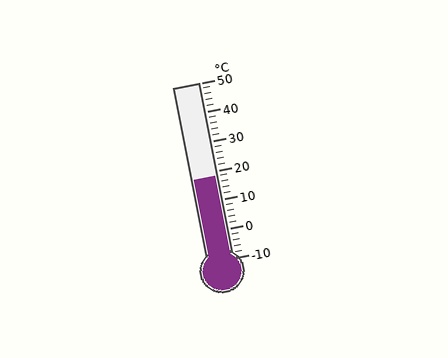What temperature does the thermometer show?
The thermometer shows approximately 18°C.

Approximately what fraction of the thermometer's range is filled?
The thermometer is filled to approximately 45% of its range.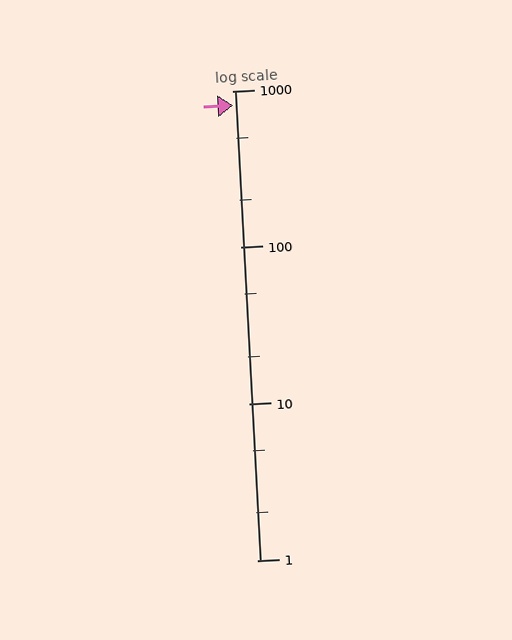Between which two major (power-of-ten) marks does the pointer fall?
The pointer is between 100 and 1000.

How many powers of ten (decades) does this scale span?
The scale spans 3 decades, from 1 to 1000.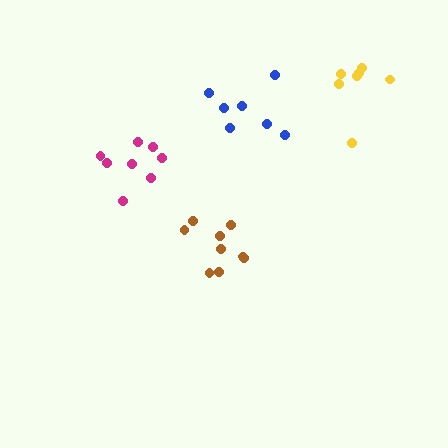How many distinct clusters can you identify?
There are 4 distinct clusters.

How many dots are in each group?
Group 1: 9 dots, Group 2: 7 dots, Group 3: 7 dots, Group 4: 8 dots (31 total).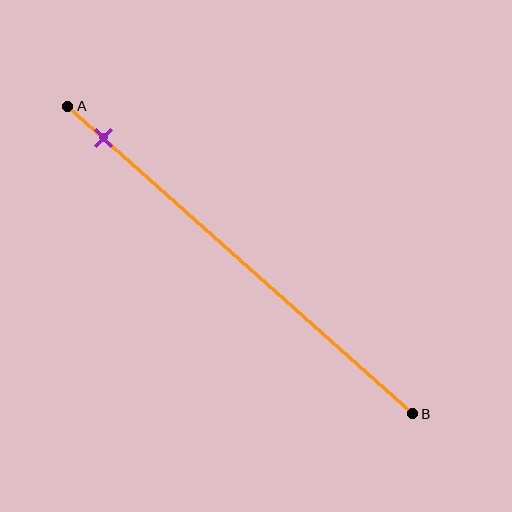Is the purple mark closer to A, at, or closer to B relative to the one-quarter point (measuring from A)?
The purple mark is closer to point A than the one-quarter point of segment AB.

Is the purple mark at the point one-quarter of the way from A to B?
No, the mark is at about 10% from A, not at the 25% one-quarter point.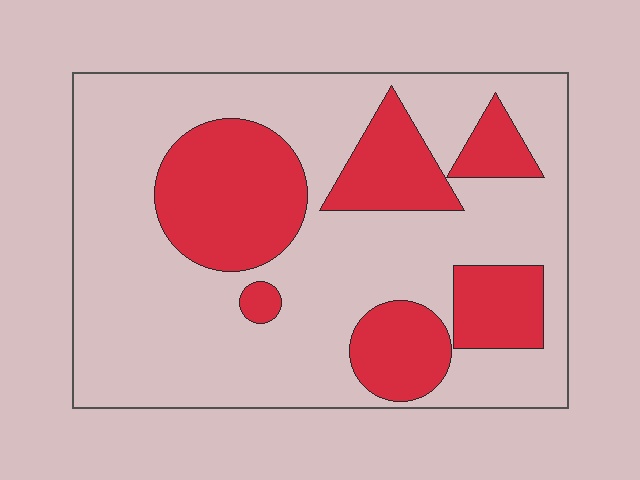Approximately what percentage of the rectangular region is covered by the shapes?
Approximately 30%.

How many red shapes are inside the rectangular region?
6.